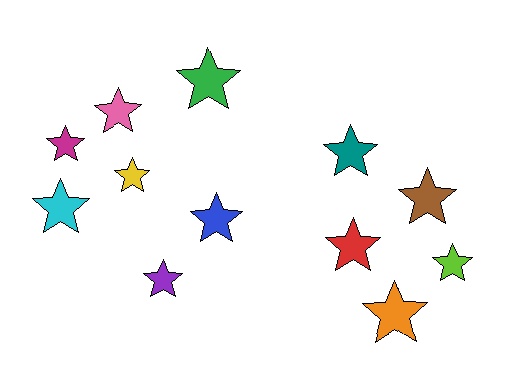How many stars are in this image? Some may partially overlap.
There are 12 stars.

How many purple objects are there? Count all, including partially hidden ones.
There is 1 purple object.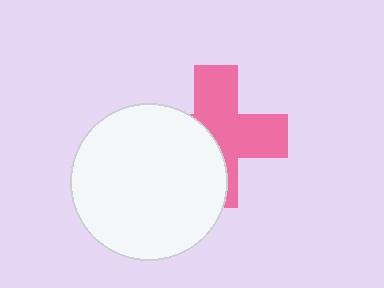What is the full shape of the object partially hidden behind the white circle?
The partially hidden object is a pink cross.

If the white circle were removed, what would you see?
You would see the complete pink cross.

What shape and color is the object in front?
The object in front is a white circle.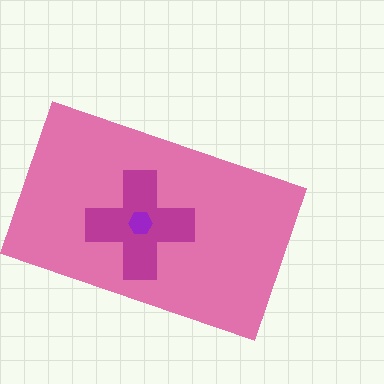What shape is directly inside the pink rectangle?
The magenta cross.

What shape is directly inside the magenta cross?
The purple hexagon.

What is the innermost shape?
The purple hexagon.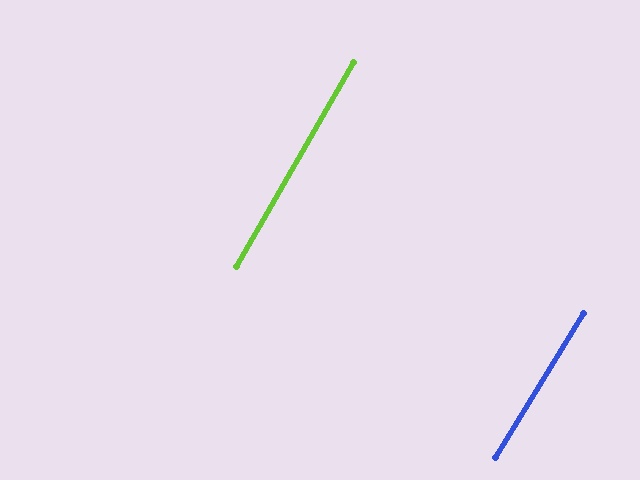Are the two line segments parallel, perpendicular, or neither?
Parallel — their directions differ by only 1.5°.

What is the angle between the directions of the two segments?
Approximately 2 degrees.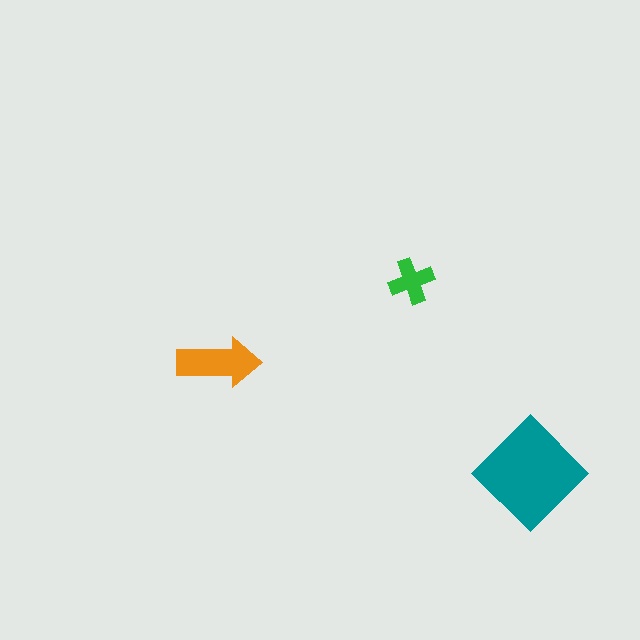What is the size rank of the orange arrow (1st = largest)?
2nd.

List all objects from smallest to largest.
The green cross, the orange arrow, the teal diamond.